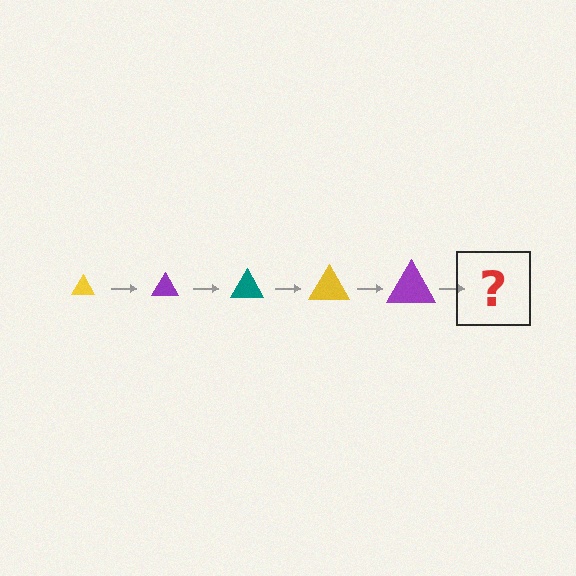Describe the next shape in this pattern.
It should be a teal triangle, larger than the previous one.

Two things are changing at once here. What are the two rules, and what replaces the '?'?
The two rules are that the triangle grows larger each step and the color cycles through yellow, purple, and teal. The '?' should be a teal triangle, larger than the previous one.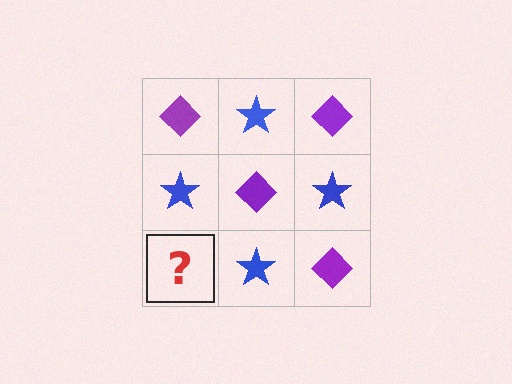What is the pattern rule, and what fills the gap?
The rule is that it alternates purple diamond and blue star in a checkerboard pattern. The gap should be filled with a purple diamond.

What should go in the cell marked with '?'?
The missing cell should contain a purple diamond.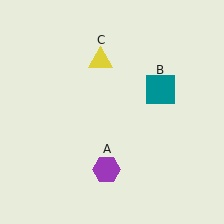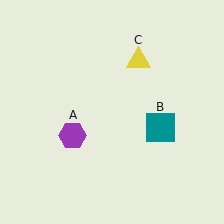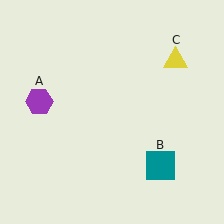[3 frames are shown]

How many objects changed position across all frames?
3 objects changed position: purple hexagon (object A), teal square (object B), yellow triangle (object C).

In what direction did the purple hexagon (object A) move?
The purple hexagon (object A) moved up and to the left.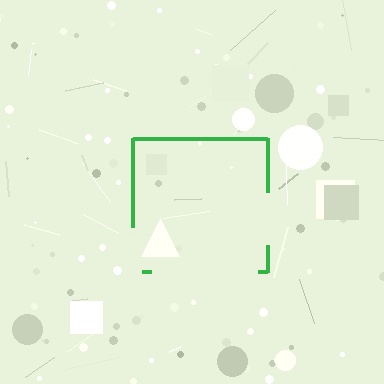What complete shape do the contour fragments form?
The contour fragments form a square.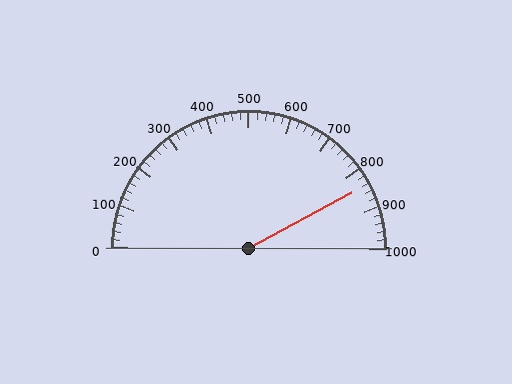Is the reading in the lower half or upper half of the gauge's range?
The reading is in the upper half of the range (0 to 1000).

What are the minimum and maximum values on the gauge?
The gauge ranges from 0 to 1000.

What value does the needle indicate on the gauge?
The needle indicates approximately 840.